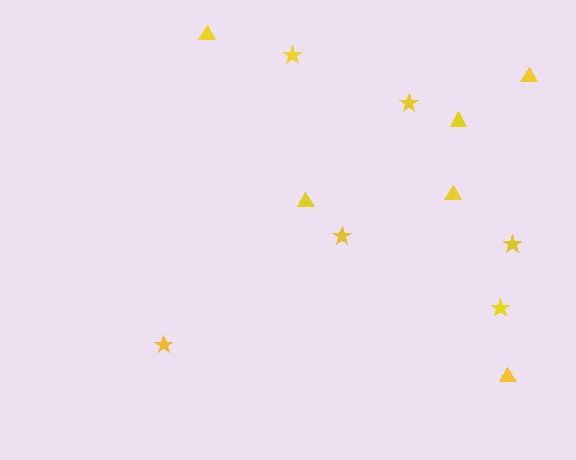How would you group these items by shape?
There are 2 groups: one group of triangles (6) and one group of stars (6).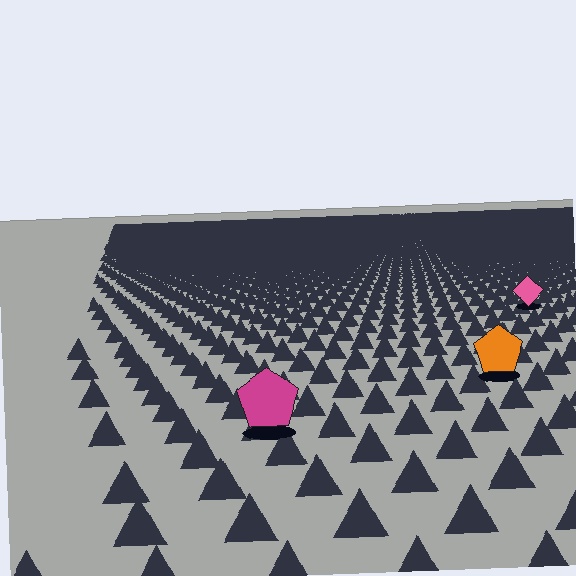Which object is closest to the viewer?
The magenta pentagon is closest. The texture marks near it are larger and more spread out.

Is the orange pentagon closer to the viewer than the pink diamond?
Yes. The orange pentagon is closer — you can tell from the texture gradient: the ground texture is coarser near it.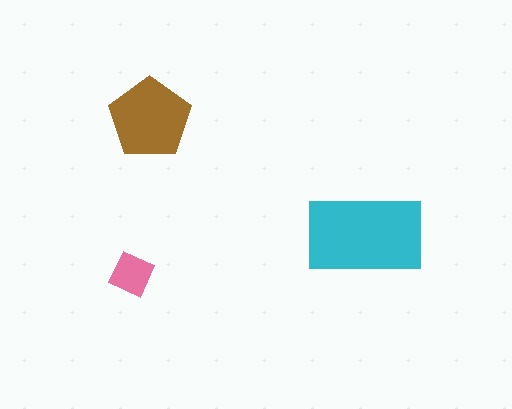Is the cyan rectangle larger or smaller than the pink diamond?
Larger.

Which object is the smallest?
The pink diamond.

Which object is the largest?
The cyan rectangle.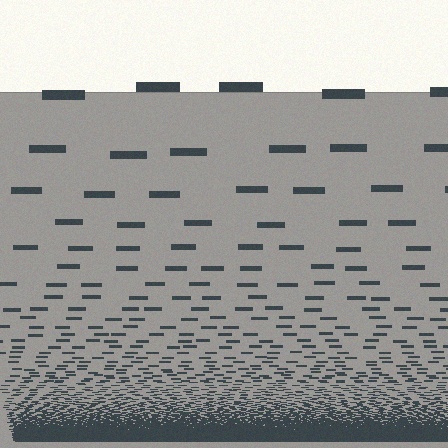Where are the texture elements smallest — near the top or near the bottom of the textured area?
Near the bottom.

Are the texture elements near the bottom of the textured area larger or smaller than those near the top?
Smaller. The gradient is inverted — elements near the bottom are smaller and denser.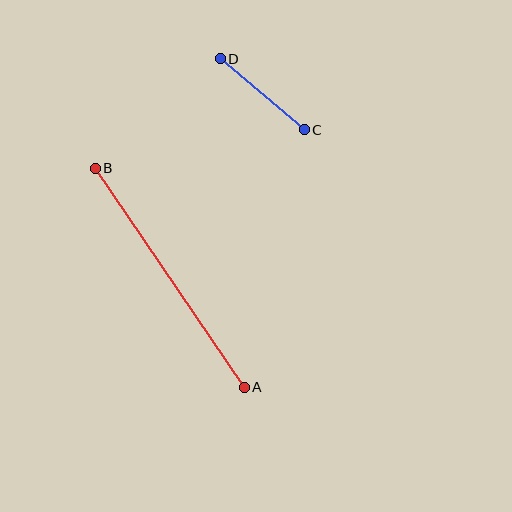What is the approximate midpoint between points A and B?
The midpoint is at approximately (170, 278) pixels.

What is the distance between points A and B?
The distance is approximately 265 pixels.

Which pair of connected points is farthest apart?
Points A and B are farthest apart.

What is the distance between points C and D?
The distance is approximately 110 pixels.